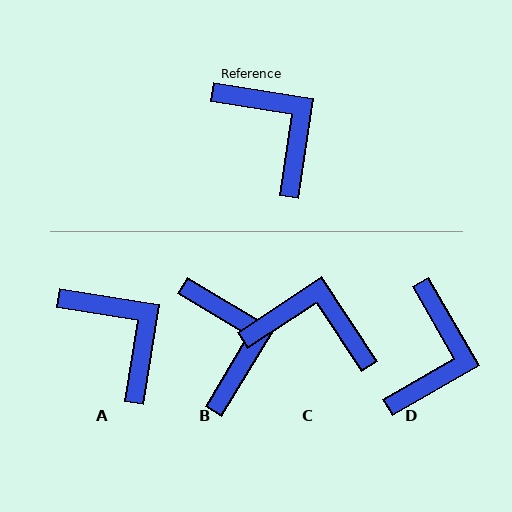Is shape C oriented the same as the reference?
No, it is off by about 42 degrees.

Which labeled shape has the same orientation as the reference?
A.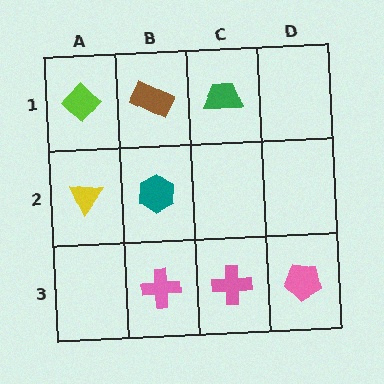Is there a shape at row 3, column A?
No, that cell is empty.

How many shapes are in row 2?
2 shapes.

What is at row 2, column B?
A teal hexagon.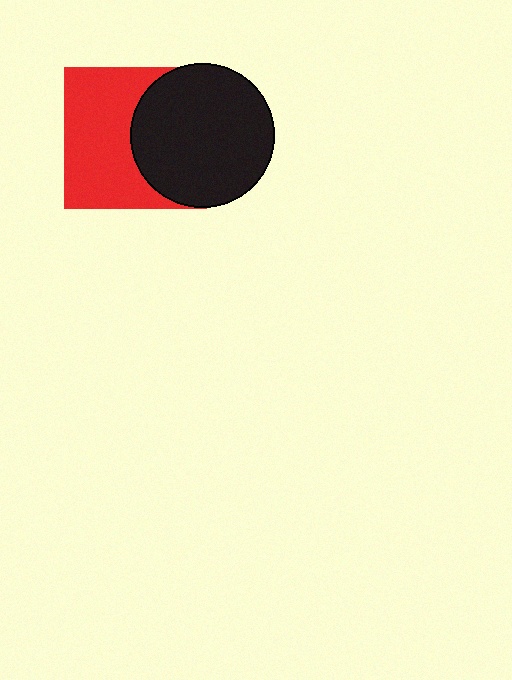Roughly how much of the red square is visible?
About half of it is visible (roughly 57%).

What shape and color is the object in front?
The object in front is a black circle.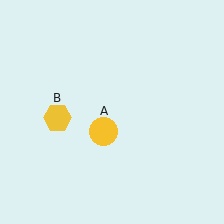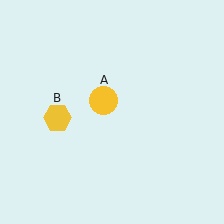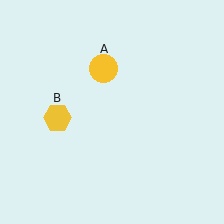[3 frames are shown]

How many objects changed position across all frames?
1 object changed position: yellow circle (object A).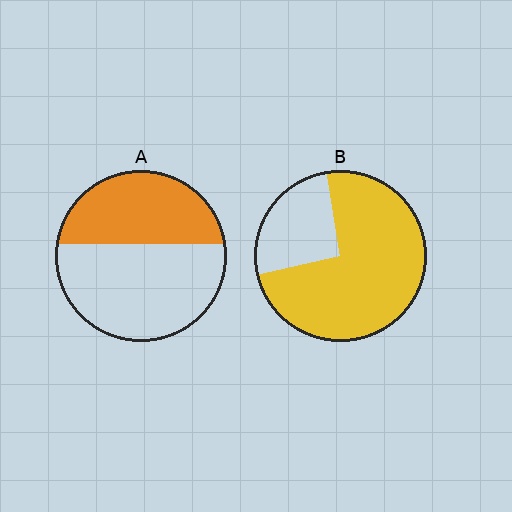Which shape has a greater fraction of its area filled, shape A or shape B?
Shape B.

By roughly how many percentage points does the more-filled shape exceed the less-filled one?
By roughly 35 percentage points (B over A).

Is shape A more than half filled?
No.